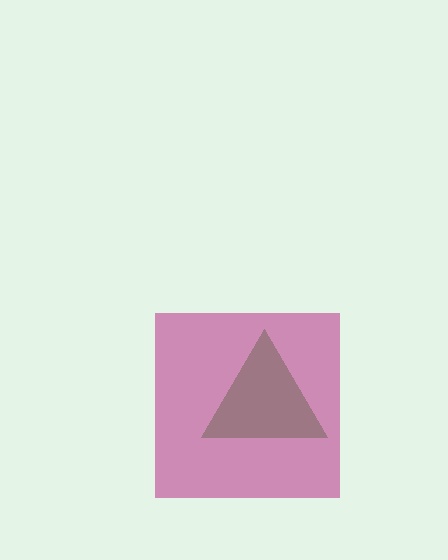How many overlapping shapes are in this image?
There are 2 overlapping shapes in the image.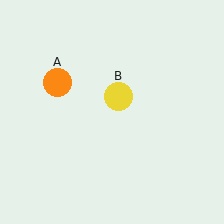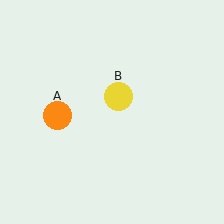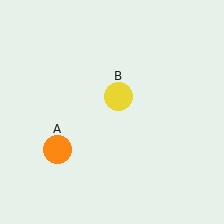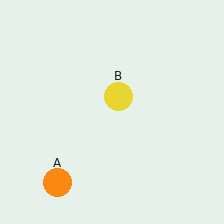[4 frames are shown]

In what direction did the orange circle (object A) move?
The orange circle (object A) moved down.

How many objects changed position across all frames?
1 object changed position: orange circle (object A).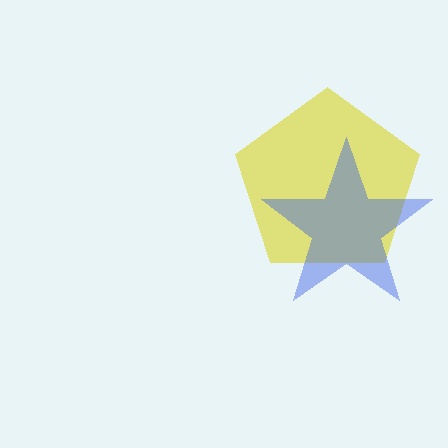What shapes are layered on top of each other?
The layered shapes are: a yellow pentagon, a blue star.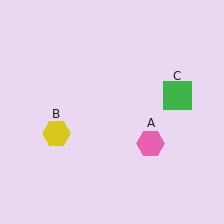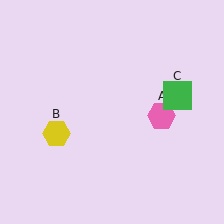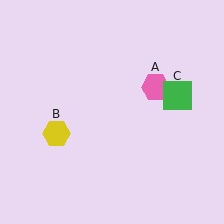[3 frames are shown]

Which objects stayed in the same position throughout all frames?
Yellow hexagon (object B) and green square (object C) remained stationary.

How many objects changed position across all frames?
1 object changed position: pink hexagon (object A).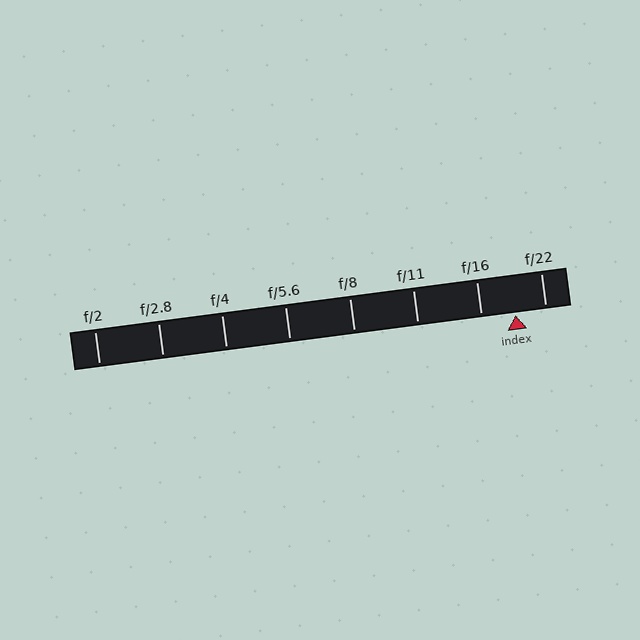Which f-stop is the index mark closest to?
The index mark is closest to f/22.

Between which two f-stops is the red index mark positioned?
The index mark is between f/16 and f/22.